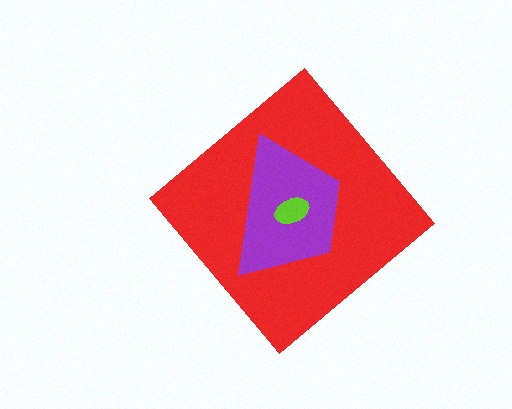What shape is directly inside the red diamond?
The purple trapezoid.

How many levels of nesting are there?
3.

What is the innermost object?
The lime ellipse.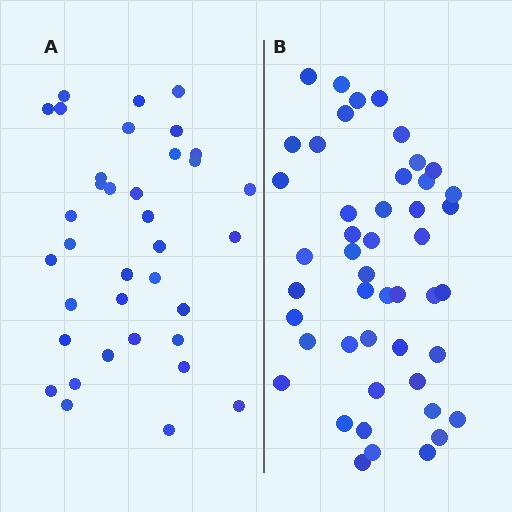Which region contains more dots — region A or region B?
Region B (the right region) has more dots.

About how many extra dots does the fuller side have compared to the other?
Region B has roughly 12 or so more dots than region A.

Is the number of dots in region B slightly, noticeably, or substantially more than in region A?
Region B has noticeably more, but not dramatically so. The ratio is roughly 1.3 to 1.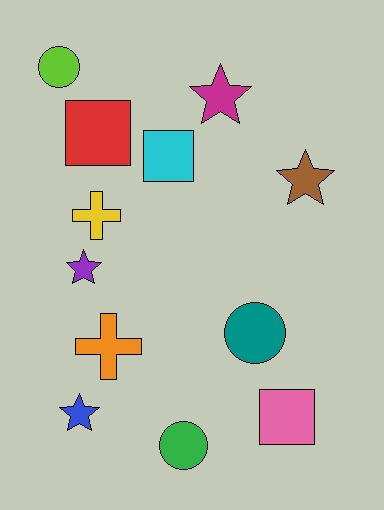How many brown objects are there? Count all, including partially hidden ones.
There is 1 brown object.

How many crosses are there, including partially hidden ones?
There are 2 crosses.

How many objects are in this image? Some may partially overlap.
There are 12 objects.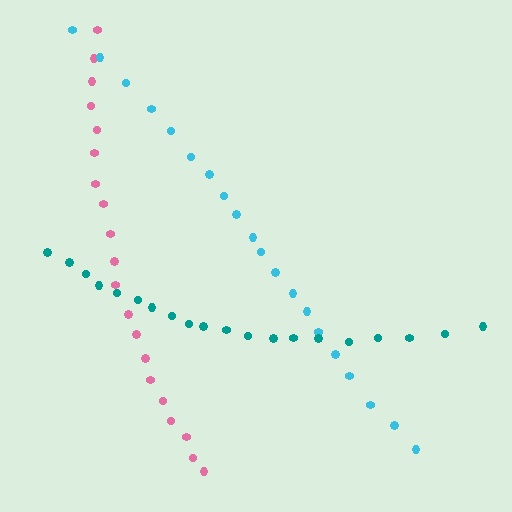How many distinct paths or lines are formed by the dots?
There are 3 distinct paths.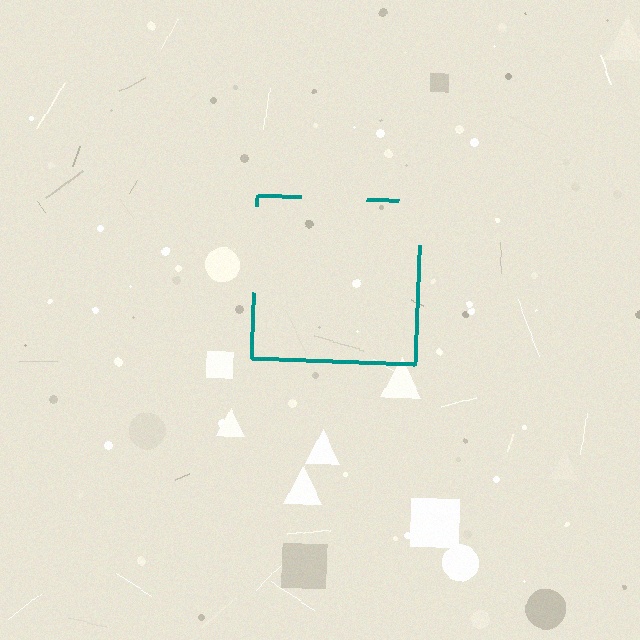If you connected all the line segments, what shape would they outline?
They would outline a square.